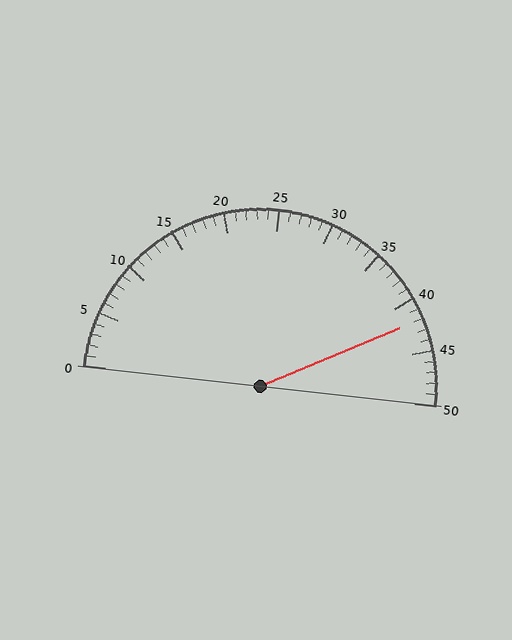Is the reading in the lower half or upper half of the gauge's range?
The reading is in the upper half of the range (0 to 50).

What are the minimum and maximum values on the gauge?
The gauge ranges from 0 to 50.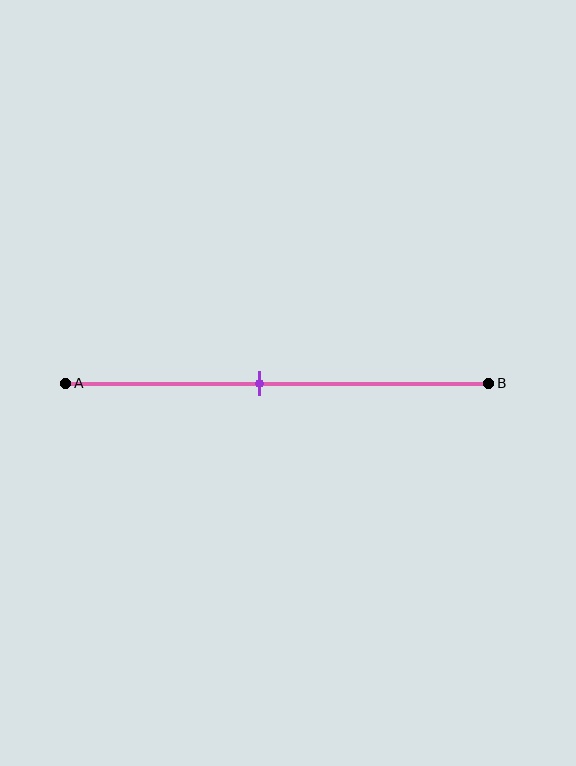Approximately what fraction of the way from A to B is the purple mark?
The purple mark is approximately 45% of the way from A to B.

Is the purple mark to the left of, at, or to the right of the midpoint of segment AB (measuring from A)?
The purple mark is to the left of the midpoint of segment AB.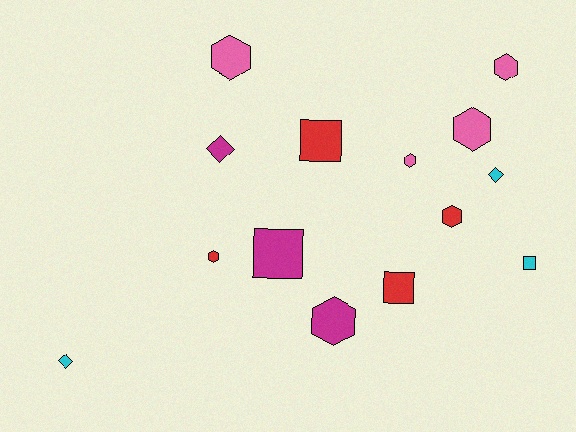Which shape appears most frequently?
Hexagon, with 7 objects.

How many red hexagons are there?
There are 2 red hexagons.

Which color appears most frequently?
Red, with 4 objects.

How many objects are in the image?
There are 14 objects.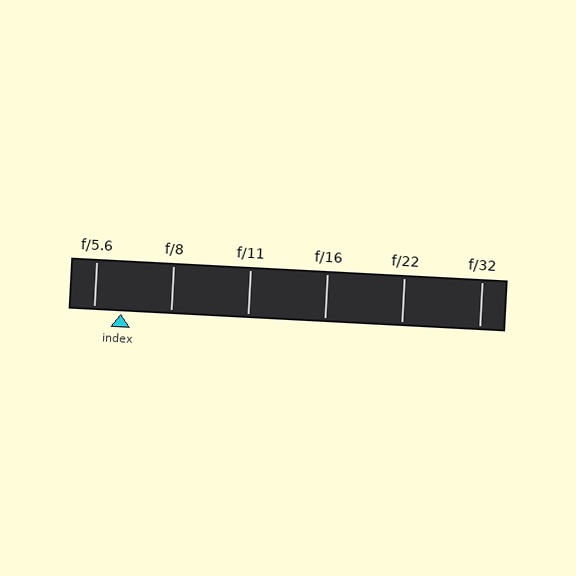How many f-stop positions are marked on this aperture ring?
There are 6 f-stop positions marked.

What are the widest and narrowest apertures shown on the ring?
The widest aperture shown is f/5.6 and the narrowest is f/32.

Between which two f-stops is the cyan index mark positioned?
The index mark is between f/5.6 and f/8.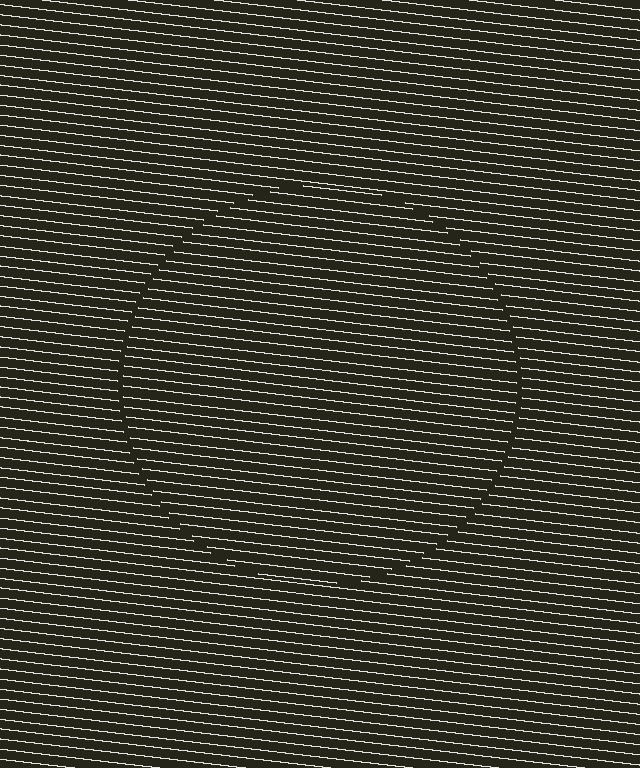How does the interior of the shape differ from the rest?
The interior of the shape contains the same grating, shifted by half a period — the contour is defined by the phase discontinuity where line-ends from the inner and outer gratings abut.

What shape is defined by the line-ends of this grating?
An illusory circle. The interior of the shape contains the same grating, shifted by half a period — the contour is defined by the phase discontinuity where line-ends from the inner and outer gratings abut.